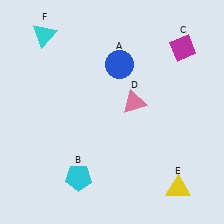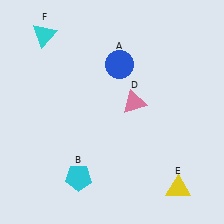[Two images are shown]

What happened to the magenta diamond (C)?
The magenta diamond (C) was removed in Image 2. It was in the top-right area of Image 1.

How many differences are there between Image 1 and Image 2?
There is 1 difference between the two images.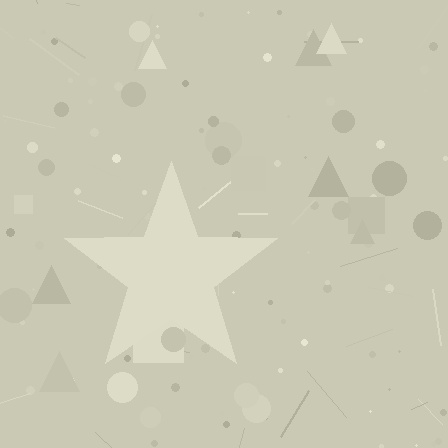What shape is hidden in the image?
A star is hidden in the image.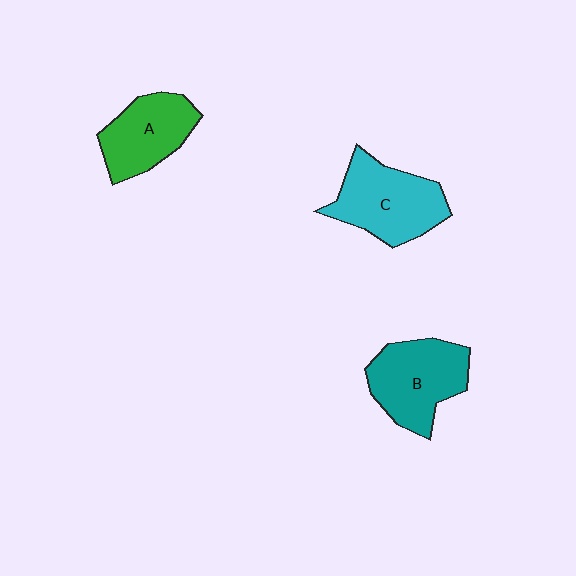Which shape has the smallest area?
Shape A (green).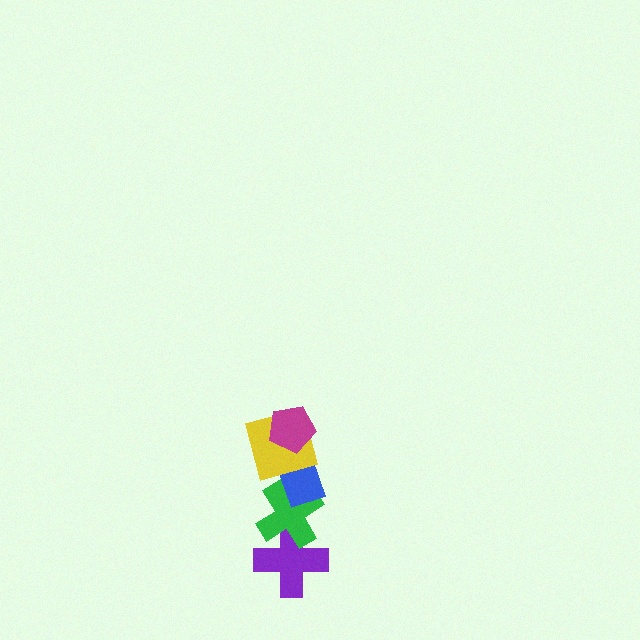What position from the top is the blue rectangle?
The blue rectangle is 3rd from the top.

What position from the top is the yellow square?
The yellow square is 2nd from the top.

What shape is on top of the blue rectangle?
The yellow square is on top of the blue rectangle.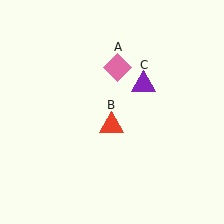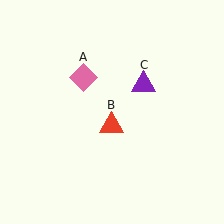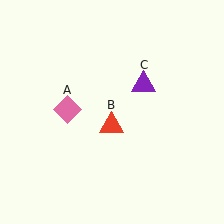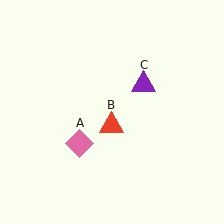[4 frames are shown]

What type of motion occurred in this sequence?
The pink diamond (object A) rotated counterclockwise around the center of the scene.